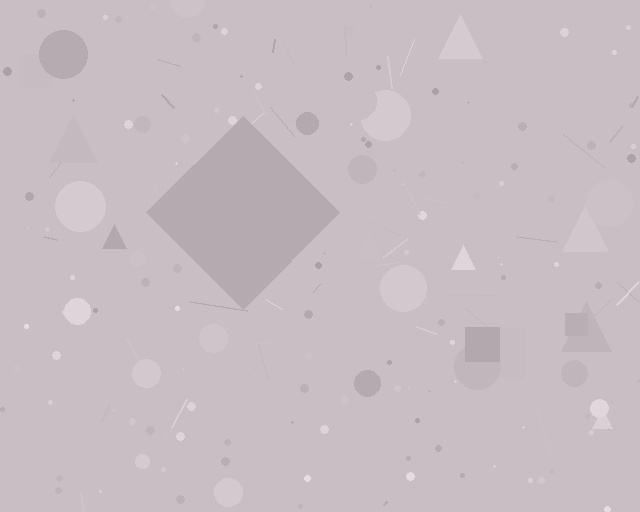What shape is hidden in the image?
A diamond is hidden in the image.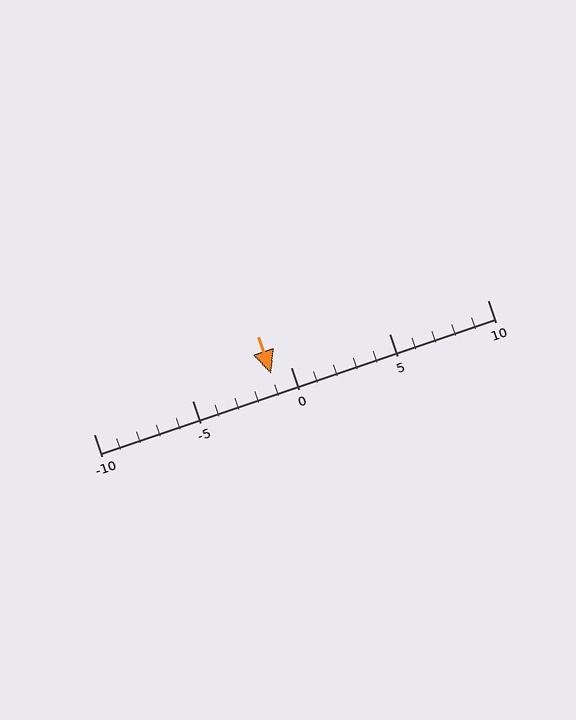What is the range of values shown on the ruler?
The ruler shows values from -10 to 10.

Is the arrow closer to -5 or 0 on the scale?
The arrow is closer to 0.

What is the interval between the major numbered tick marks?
The major tick marks are spaced 5 units apart.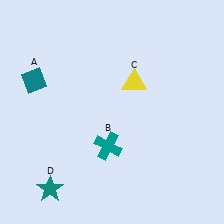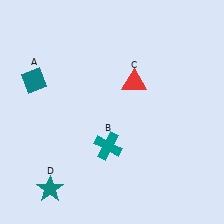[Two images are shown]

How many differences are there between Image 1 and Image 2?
There is 1 difference between the two images.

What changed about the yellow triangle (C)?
In Image 1, C is yellow. In Image 2, it changed to red.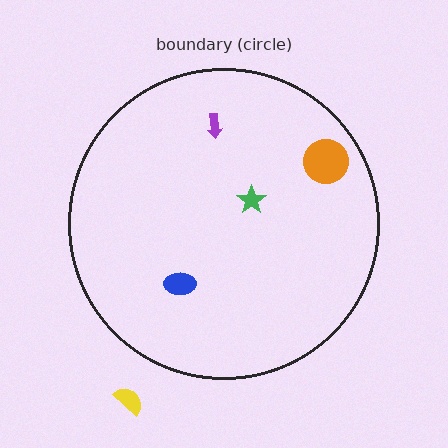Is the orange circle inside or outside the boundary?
Inside.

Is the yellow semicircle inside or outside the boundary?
Outside.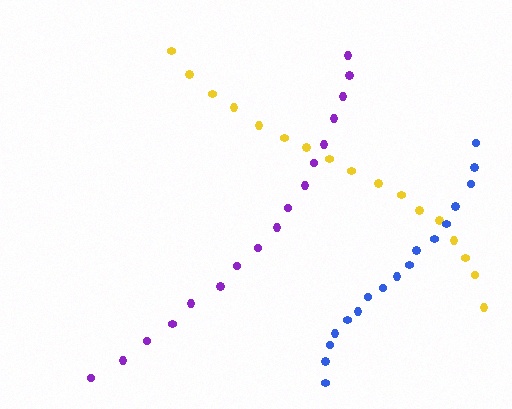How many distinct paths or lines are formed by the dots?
There are 3 distinct paths.